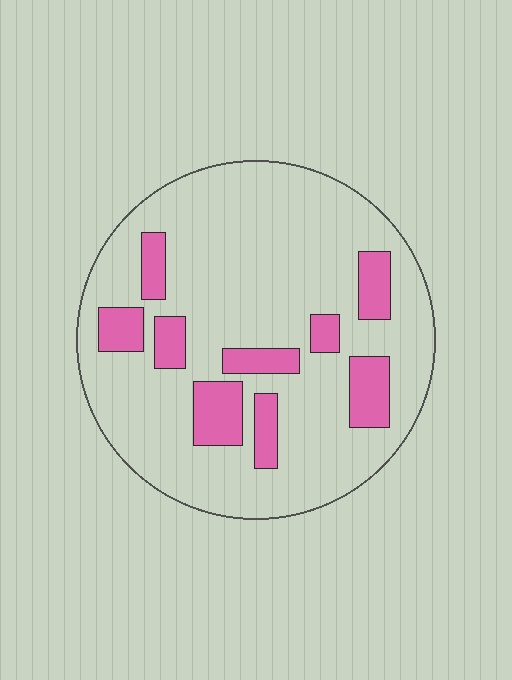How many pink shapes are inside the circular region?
9.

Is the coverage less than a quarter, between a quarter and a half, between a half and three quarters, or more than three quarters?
Less than a quarter.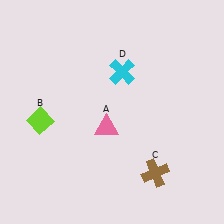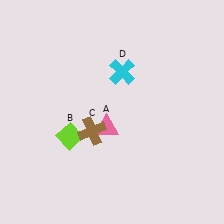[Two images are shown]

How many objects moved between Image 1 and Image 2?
2 objects moved between the two images.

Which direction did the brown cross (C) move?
The brown cross (C) moved left.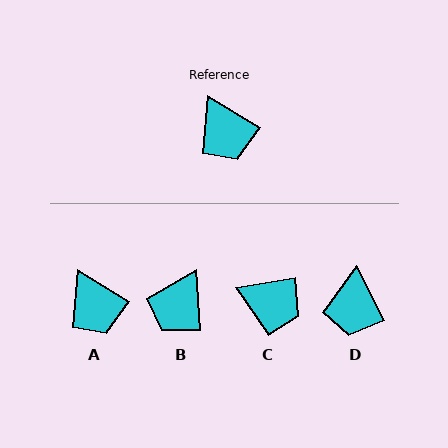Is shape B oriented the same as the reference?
No, it is off by about 54 degrees.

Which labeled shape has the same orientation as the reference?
A.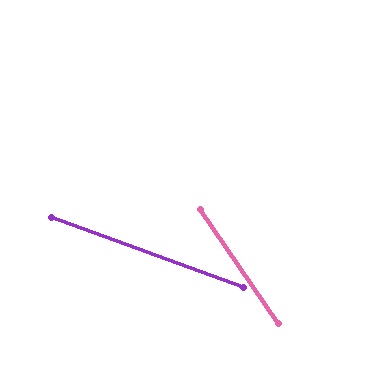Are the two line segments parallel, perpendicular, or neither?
Neither parallel nor perpendicular — they differ by about 35°.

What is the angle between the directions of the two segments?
Approximately 35 degrees.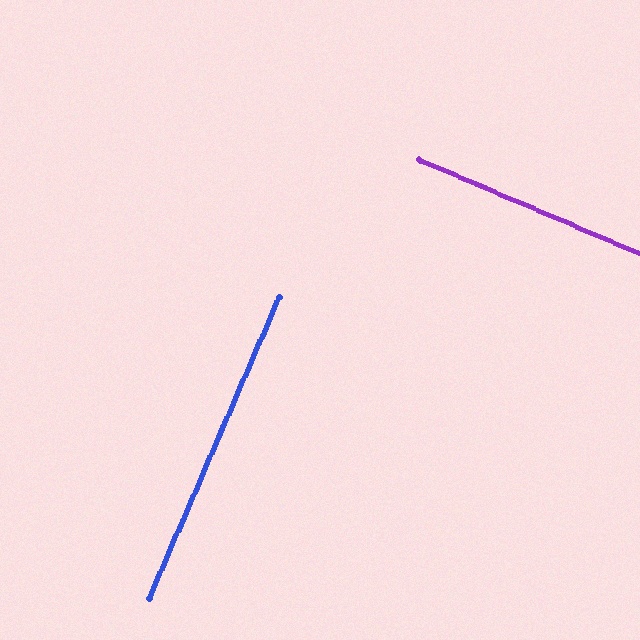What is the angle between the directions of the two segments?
Approximately 90 degrees.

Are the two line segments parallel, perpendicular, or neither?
Perpendicular — they meet at approximately 90°.